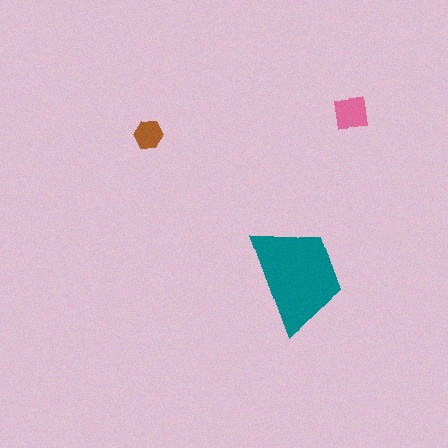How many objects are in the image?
There are 3 objects in the image.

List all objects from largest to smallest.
The teal trapezoid, the pink square, the brown hexagon.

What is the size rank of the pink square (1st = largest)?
2nd.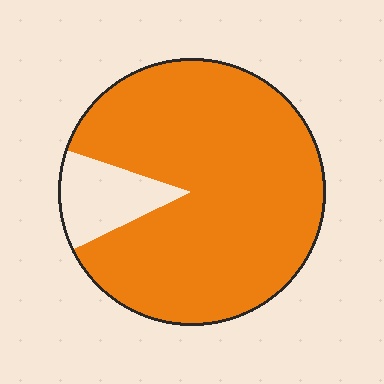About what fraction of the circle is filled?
About seven eighths (7/8).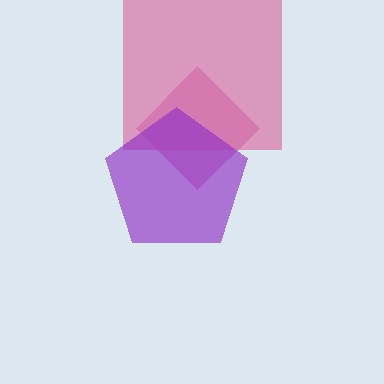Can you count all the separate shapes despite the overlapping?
Yes, there are 3 separate shapes.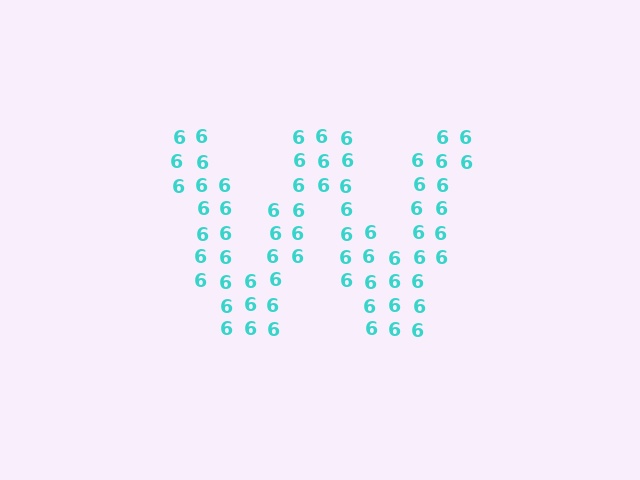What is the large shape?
The large shape is the letter W.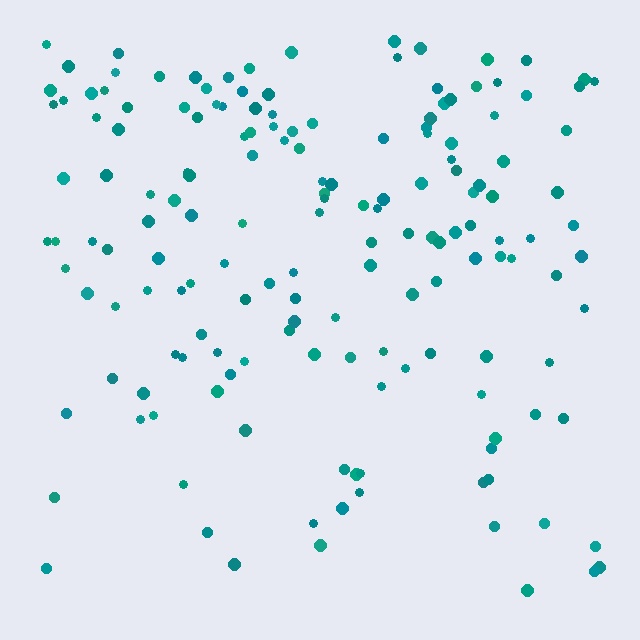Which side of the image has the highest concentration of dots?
The top.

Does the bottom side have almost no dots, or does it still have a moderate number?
Still a moderate number, just noticeably fewer than the top.